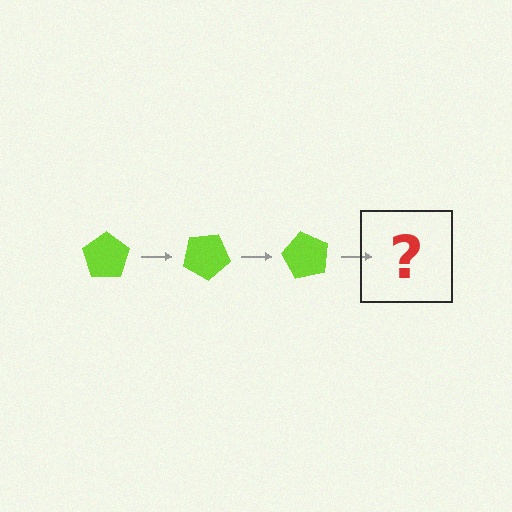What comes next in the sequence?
The next element should be a lime pentagon rotated 90 degrees.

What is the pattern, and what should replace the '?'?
The pattern is that the pentagon rotates 30 degrees each step. The '?' should be a lime pentagon rotated 90 degrees.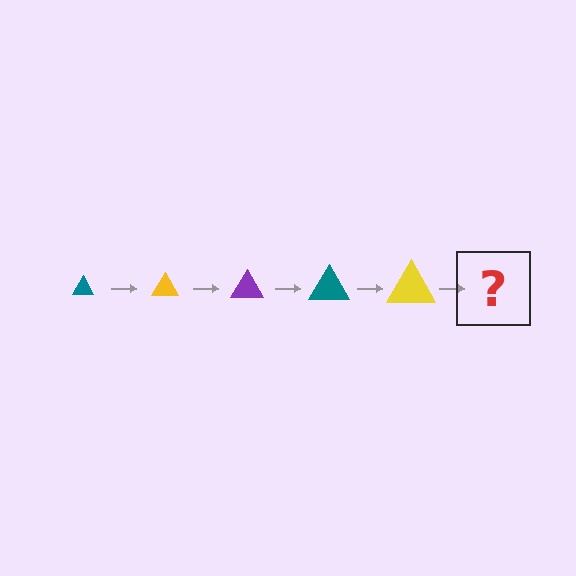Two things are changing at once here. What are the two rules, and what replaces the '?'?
The two rules are that the triangle grows larger each step and the color cycles through teal, yellow, and purple. The '?' should be a purple triangle, larger than the previous one.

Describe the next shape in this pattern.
It should be a purple triangle, larger than the previous one.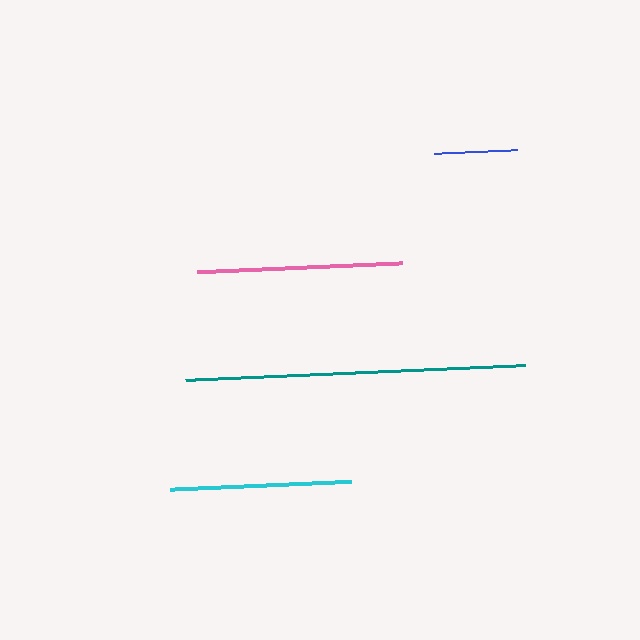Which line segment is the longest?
The teal line is the longest at approximately 340 pixels.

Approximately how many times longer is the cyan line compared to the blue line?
The cyan line is approximately 2.2 times the length of the blue line.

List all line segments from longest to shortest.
From longest to shortest: teal, pink, cyan, blue.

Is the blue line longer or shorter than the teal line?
The teal line is longer than the blue line.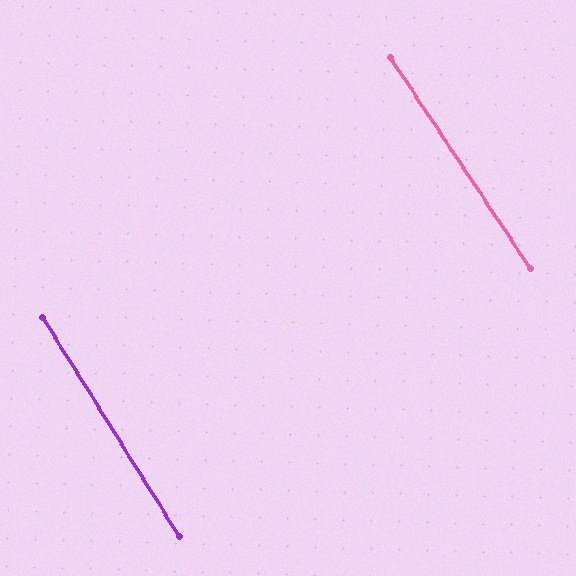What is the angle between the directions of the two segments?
Approximately 2 degrees.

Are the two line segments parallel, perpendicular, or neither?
Parallel — their directions differ by only 1.5°.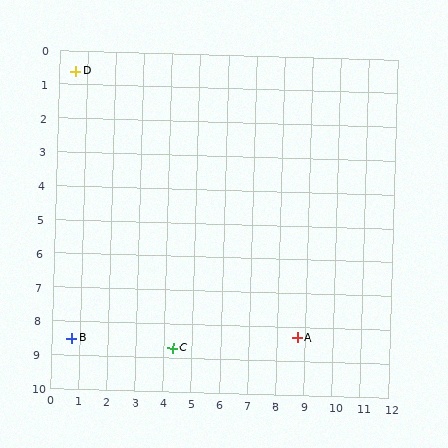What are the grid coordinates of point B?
Point B is at approximately (0.7, 8.5).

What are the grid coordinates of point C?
Point C is at approximately (4.3, 8.7).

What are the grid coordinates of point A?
Point A is at approximately (8.7, 8.3).